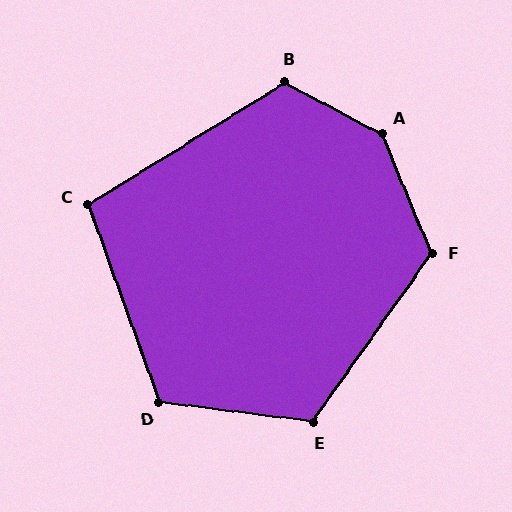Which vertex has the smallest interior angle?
C, at approximately 102 degrees.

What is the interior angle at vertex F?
Approximately 123 degrees (obtuse).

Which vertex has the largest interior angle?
A, at approximately 140 degrees.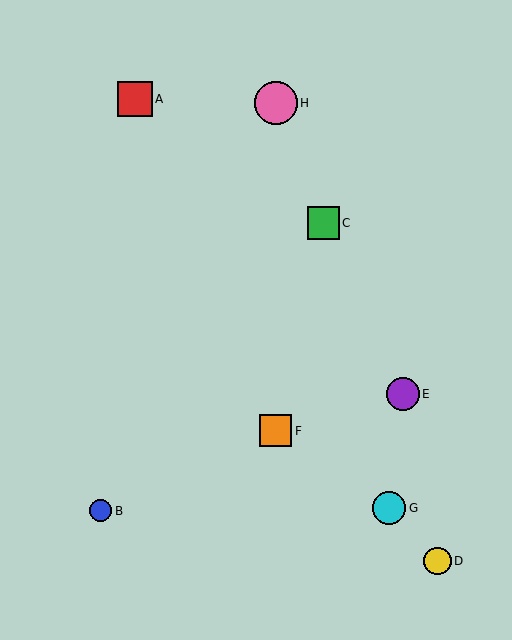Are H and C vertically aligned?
No, H is at x≈276 and C is at x≈323.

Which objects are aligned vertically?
Objects F, H are aligned vertically.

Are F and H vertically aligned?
Yes, both are at x≈276.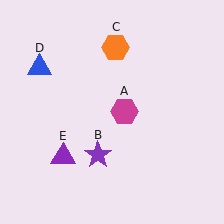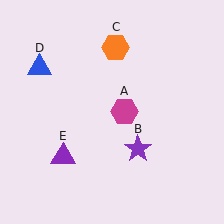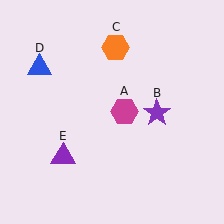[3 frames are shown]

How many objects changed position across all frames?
1 object changed position: purple star (object B).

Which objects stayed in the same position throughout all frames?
Magenta hexagon (object A) and orange hexagon (object C) and blue triangle (object D) and purple triangle (object E) remained stationary.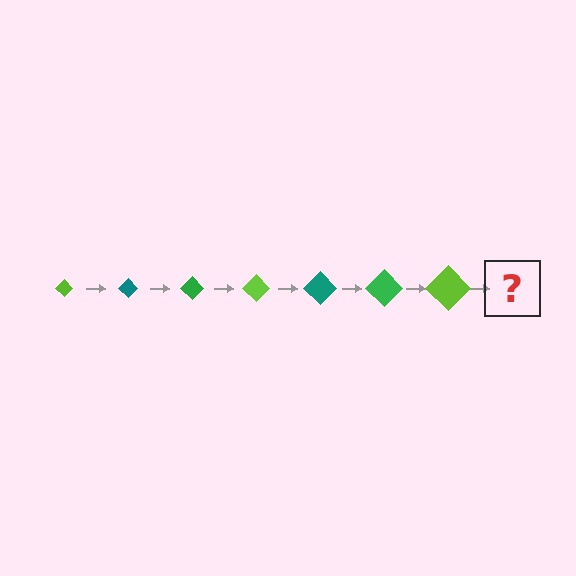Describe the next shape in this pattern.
It should be a teal diamond, larger than the previous one.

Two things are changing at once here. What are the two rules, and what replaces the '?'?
The two rules are that the diamond grows larger each step and the color cycles through lime, teal, and green. The '?' should be a teal diamond, larger than the previous one.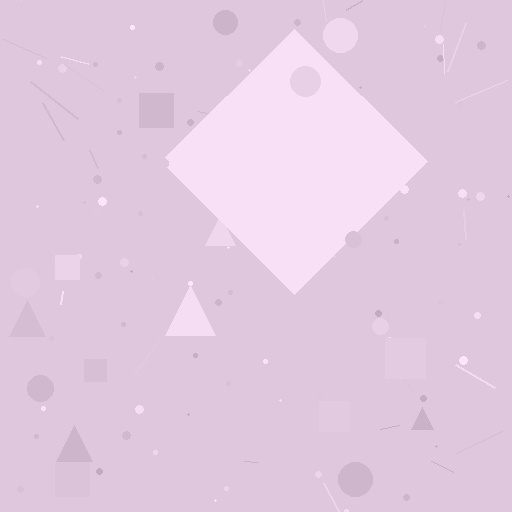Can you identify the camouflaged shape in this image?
The camouflaged shape is a diamond.